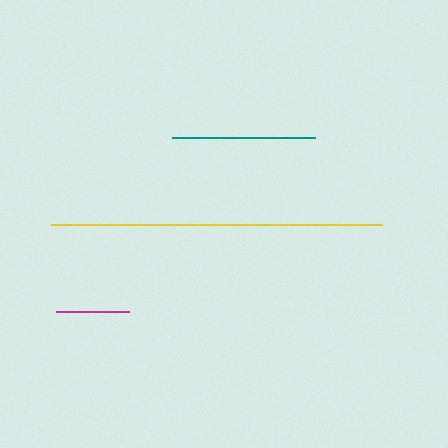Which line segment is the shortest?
The magenta line is the shortest at approximately 73 pixels.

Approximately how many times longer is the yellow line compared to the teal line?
The yellow line is approximately 2.3 times the length of the teal line.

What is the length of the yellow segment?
The yellow segment is approximately 331 pixels long.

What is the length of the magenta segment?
The magenta segment is approximately 73 pixels long.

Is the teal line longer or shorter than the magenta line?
The teal line is longer than the magenta line.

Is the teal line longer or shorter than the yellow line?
The yellow line is longer than the teal line.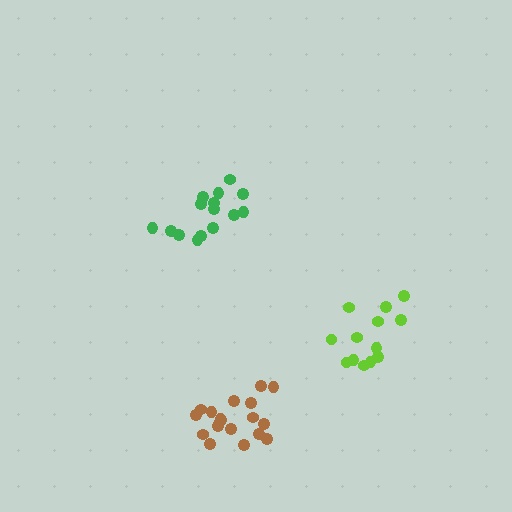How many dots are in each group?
Group 1: 15 dots, Group 2: 19 dots, Group 3: 13 dots (47 total).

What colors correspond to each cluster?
The clusters are colored: green, brown, lime.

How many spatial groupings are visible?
There are 3 spatial groupings.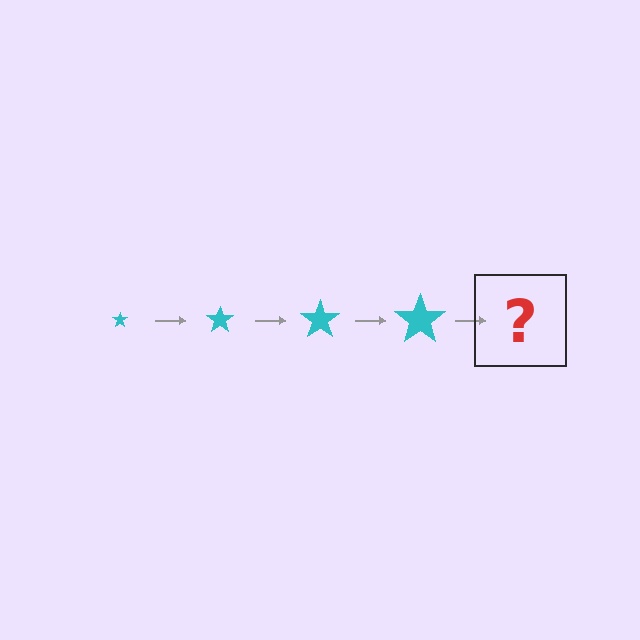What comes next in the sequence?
The next element should be a cyan star, larger than the previous one.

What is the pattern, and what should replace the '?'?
The pattern is that the star gets progressively larger each step. The '?' should be a cyan star, larger than the previous one.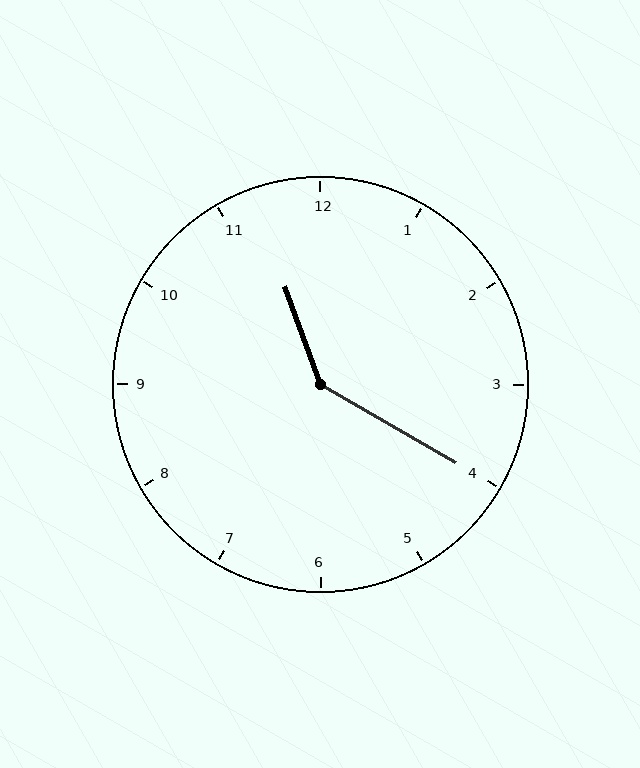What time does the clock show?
11:20.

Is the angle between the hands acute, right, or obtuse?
It is obtuse.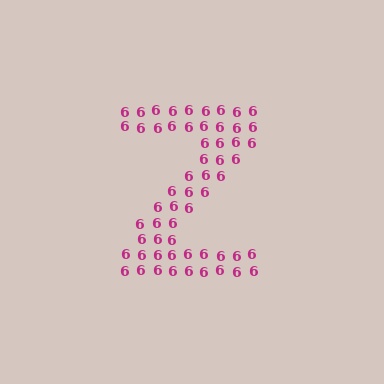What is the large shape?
The large shape is the letter Z.